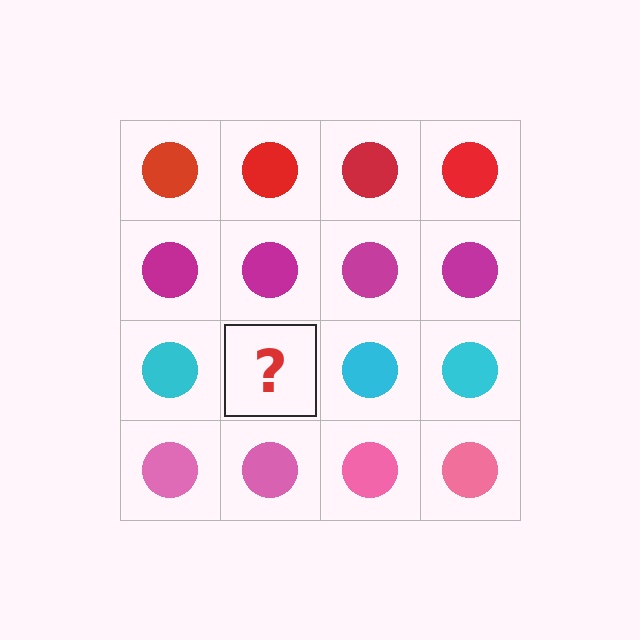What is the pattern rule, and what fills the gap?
The rule is that each row has a consistent color. The gap should be filled with a cyan circle.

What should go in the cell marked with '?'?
The missing cell should contain a cyan circle.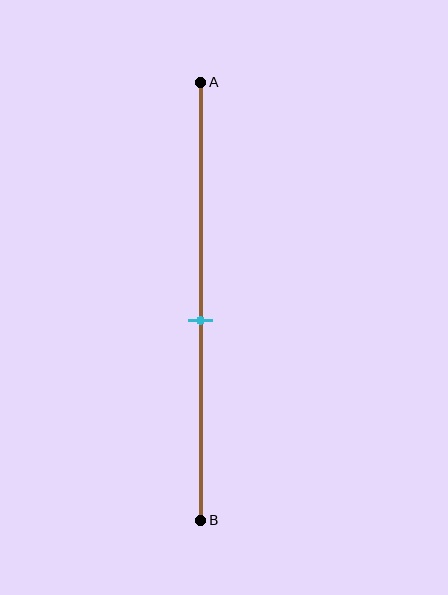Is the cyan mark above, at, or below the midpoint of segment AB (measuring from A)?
The cyan mark is below the midpoint of segment AB.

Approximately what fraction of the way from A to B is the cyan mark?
The cyan mark is approximately 55% of the way from A to B.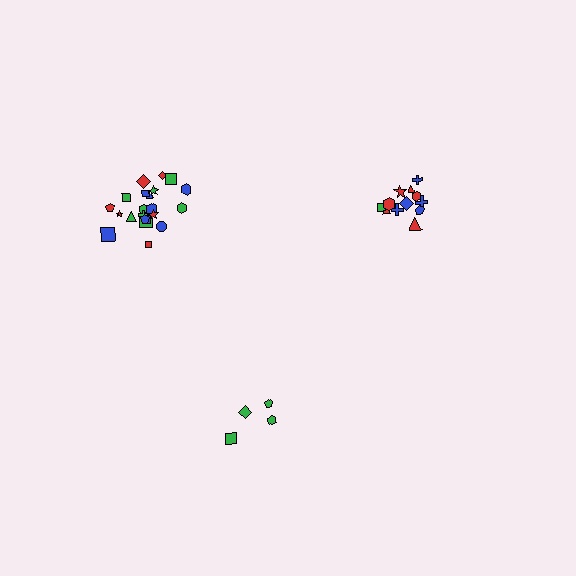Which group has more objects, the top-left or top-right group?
The top-left group.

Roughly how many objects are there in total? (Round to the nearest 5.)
Roughly 40 objects in total.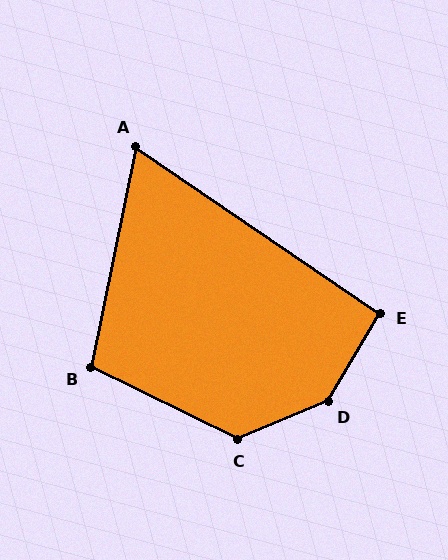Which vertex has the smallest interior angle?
A, at approximately 67 degrees.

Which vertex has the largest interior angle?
D, at approximately 144 degrees.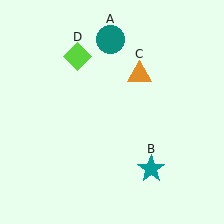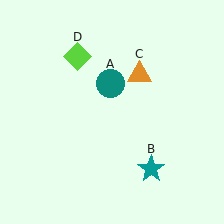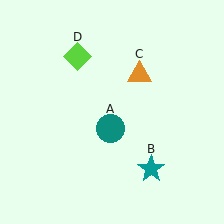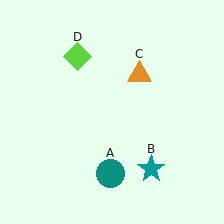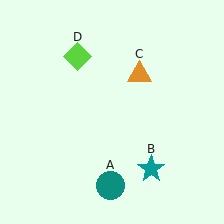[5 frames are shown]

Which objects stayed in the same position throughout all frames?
Teal star (object B) and orange triangle (object C) and lime diamond (object D) remained stationary.